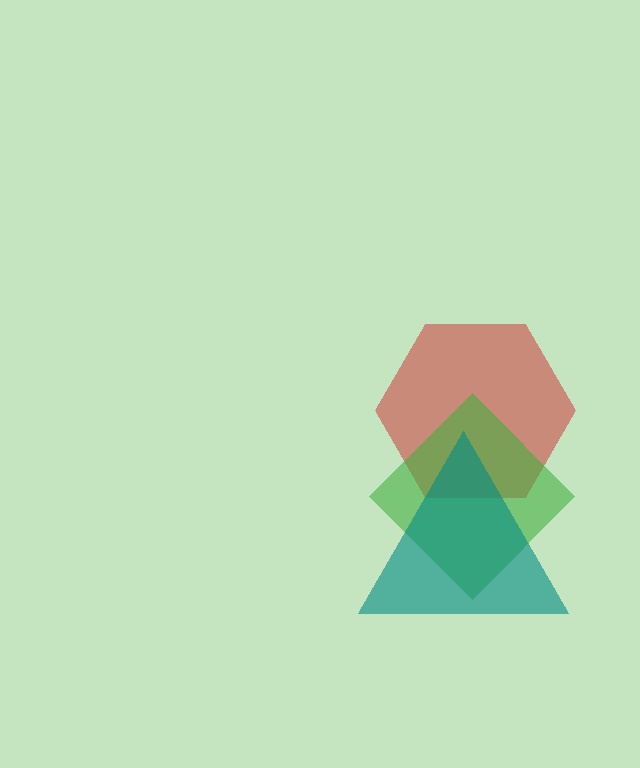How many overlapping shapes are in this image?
There are 3 overlapping shapes in the image.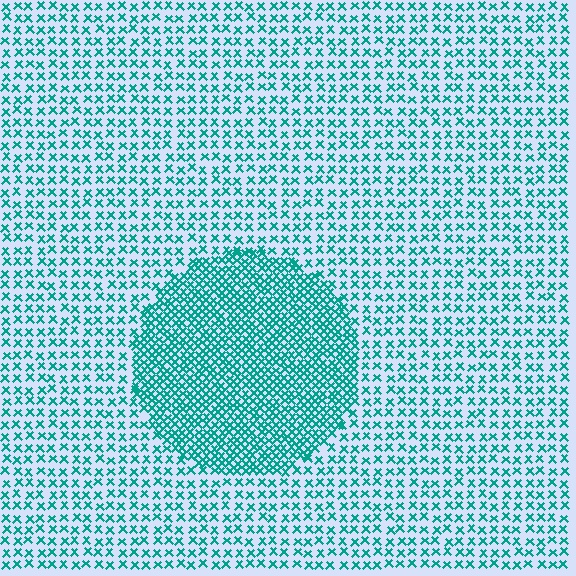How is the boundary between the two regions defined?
The boundary is defined by a change in element density (approximately 2.2x ratio). All elements are the same color, size, and shape.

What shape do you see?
I see a circle.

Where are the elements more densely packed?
The elements are more densely packed inside the circle boundary.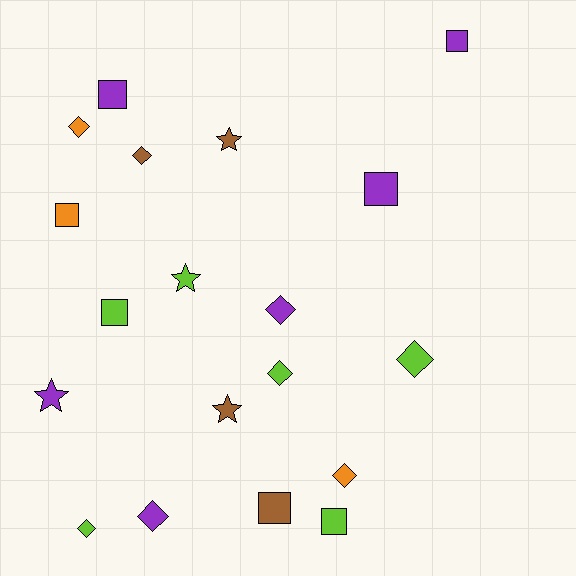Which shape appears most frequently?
Diamond, with 8 objects.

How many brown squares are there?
There is 1 brown square.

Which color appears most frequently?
Purple, with 6 objects.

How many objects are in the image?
There are 19 objects.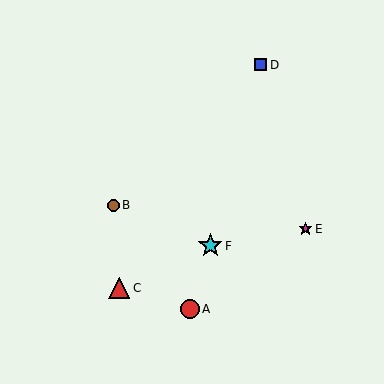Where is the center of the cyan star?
The center of the cyan star is at (210, 246).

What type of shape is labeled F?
Shape F is a cyan star.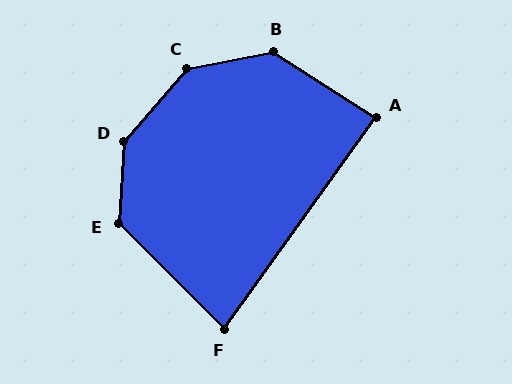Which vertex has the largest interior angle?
D, at approximately 143 degrees.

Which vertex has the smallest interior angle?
F, at approximately 81 degrees.